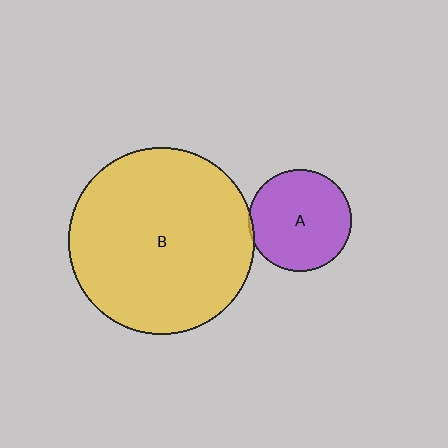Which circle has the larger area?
Circle B (yellow).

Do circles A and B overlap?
Yes.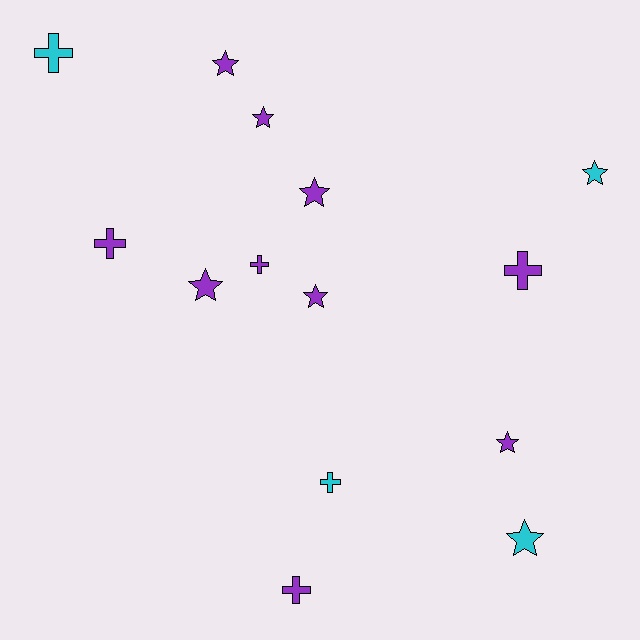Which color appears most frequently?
Purple, with 10 objects.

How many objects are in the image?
There are 14 objects.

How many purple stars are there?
There are 6 purple stars.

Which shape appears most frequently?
Star, with 8 objects.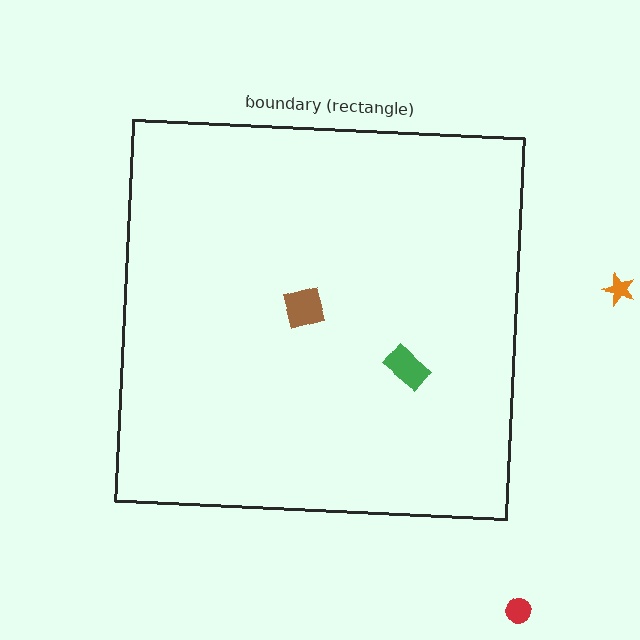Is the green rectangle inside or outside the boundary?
Inside.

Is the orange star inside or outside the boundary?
Outside.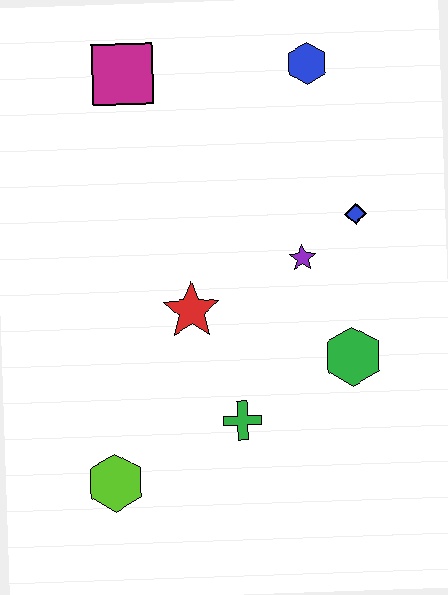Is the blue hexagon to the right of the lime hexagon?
Yes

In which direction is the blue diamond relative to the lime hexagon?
The blue diamond is above the lime hexagon.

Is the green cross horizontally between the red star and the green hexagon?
Yes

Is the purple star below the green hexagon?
No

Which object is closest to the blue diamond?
The purple star is closest to the blue diamond.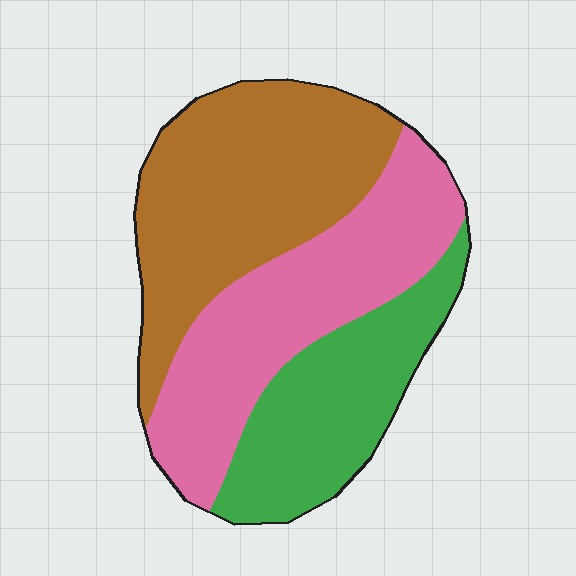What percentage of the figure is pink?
Pink takes up about one third (1/3) of the figure.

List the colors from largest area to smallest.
From largest to smallest: brown, pink, green.